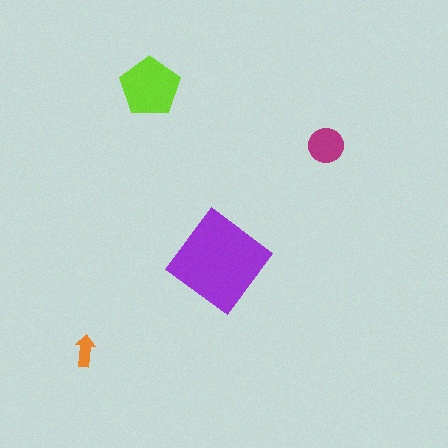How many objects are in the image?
There are 4 objects in the image.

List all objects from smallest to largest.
The orange arrow, the magenta circle, the lime pentagon, the purple diamond.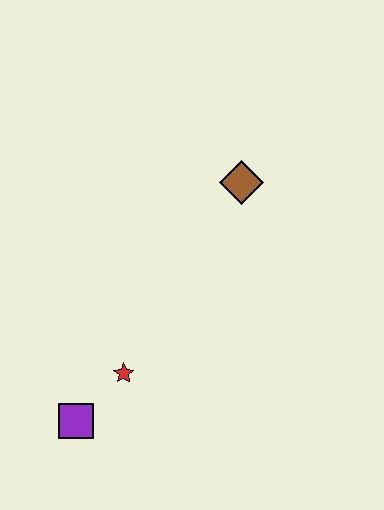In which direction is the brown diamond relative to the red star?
The brown diamond is above the red star.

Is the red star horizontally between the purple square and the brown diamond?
Yes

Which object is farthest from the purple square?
The brown diamond is farthest from the purple square.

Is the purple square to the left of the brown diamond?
Yes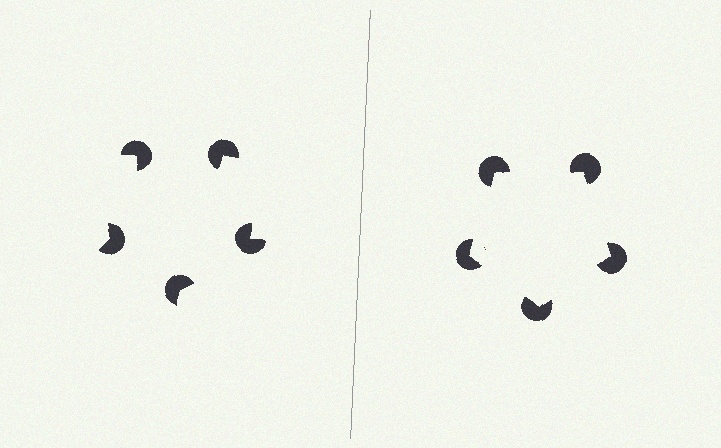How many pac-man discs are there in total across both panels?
10 — 5 on each side.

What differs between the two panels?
The pac-man discs are positioned identically on both sides; only the wedge orientations differ. On the right they align to a pentagon; on the left they are misaligned.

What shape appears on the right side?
An illusory pentagon.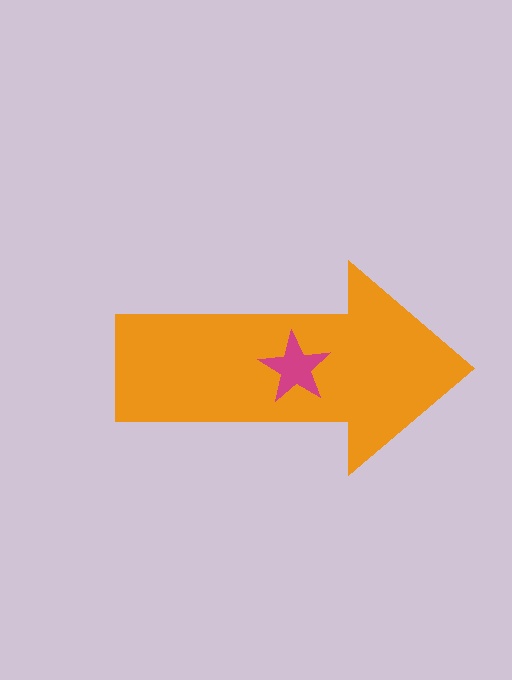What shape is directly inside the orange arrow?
The magenta star.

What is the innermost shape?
The magenta star.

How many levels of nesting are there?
2.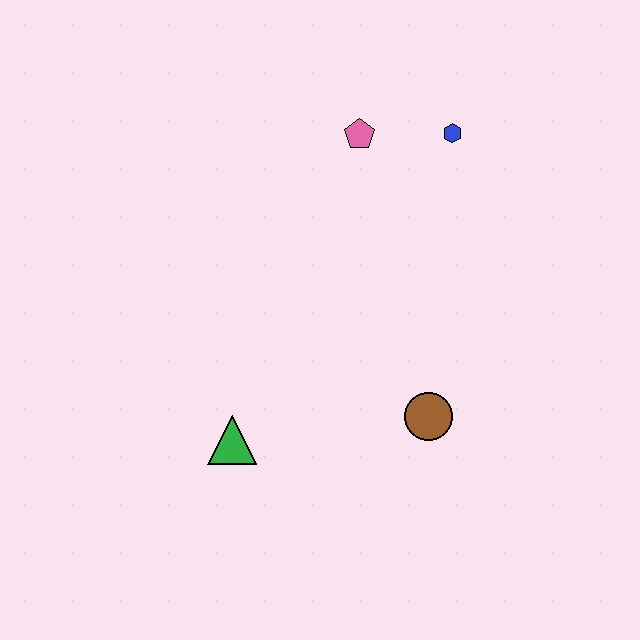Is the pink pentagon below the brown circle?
No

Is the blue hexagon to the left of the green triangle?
No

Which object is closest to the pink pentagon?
The blue hexagon is closest to the pink pentagon.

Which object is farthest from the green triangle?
The blue hexagon is farthest from the green triangle.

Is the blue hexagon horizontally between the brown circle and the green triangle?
No